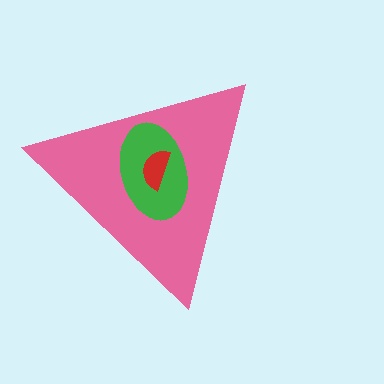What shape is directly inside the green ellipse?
The red semicircle.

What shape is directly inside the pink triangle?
The green ellipse.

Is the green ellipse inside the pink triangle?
Yes.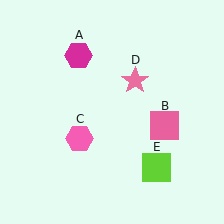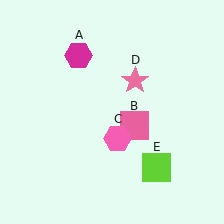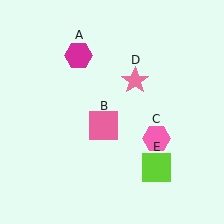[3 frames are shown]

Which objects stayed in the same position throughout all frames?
Magenta hexagon (object A) and pink star (object D) and lime square (object E) remained stationary.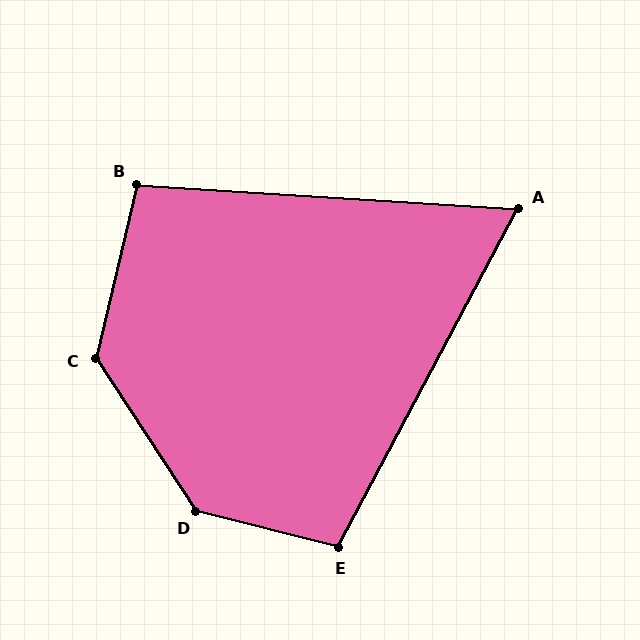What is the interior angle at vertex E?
Approximately 104 degrees (obtuse).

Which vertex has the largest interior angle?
D, at approximately 137 degrees.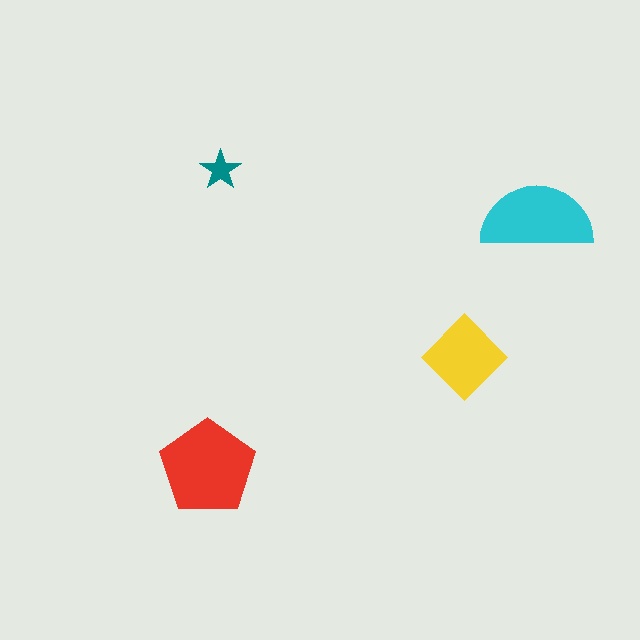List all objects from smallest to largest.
The teal star, the yellow diamond, the cyan semicircle, the red pentagon.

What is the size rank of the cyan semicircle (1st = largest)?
2nd.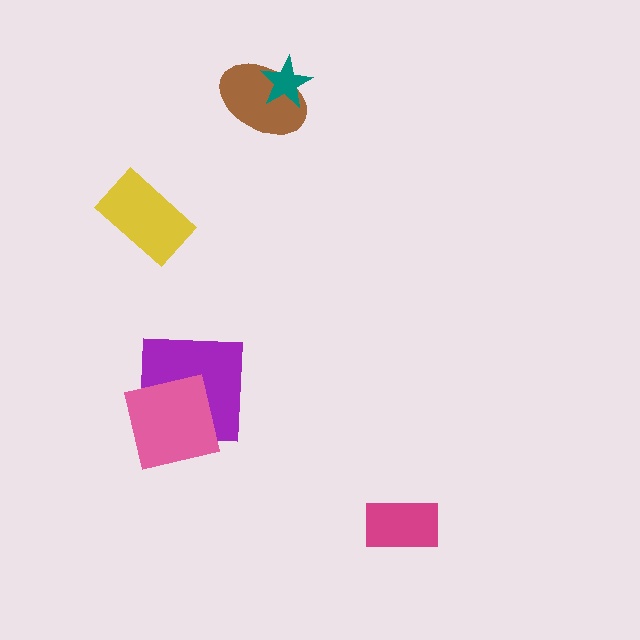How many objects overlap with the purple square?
1 object overlaps with the purple square.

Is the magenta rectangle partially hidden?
No, no other shape covers it.